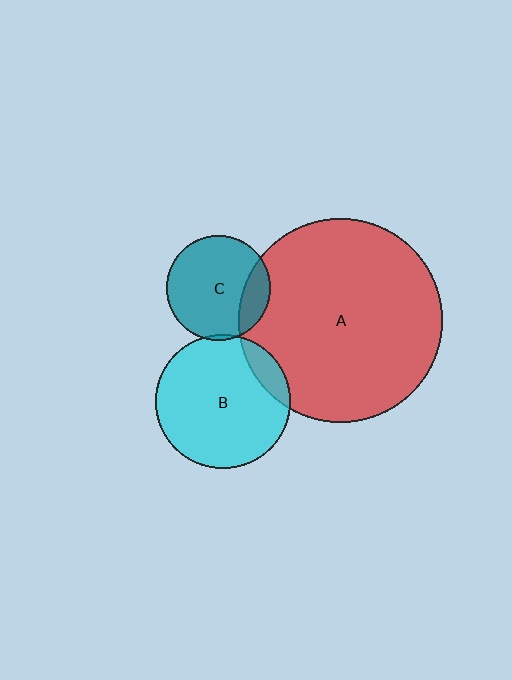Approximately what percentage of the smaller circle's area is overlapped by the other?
Approximately 5%.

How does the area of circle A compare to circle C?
Approximately 3.8 times.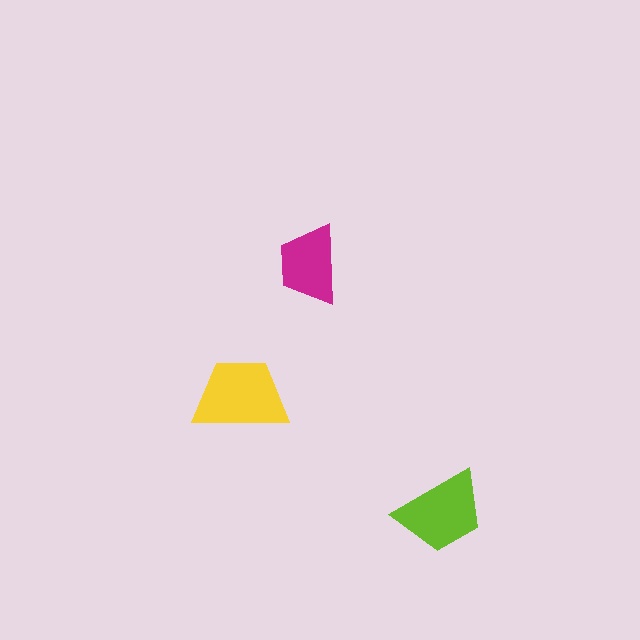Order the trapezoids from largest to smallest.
the yellow one, the lime one, the magenta one.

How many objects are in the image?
There are 3 objects in the image.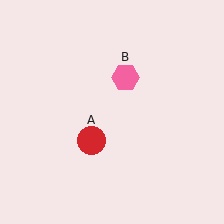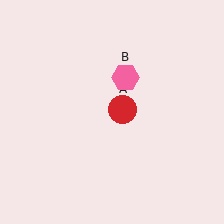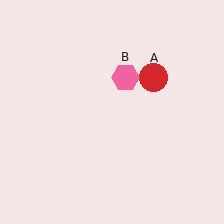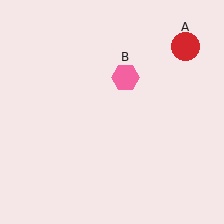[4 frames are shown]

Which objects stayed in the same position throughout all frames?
Pink hexagon (object B) remained stationary.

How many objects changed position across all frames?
1 object changed position: red circle (object A).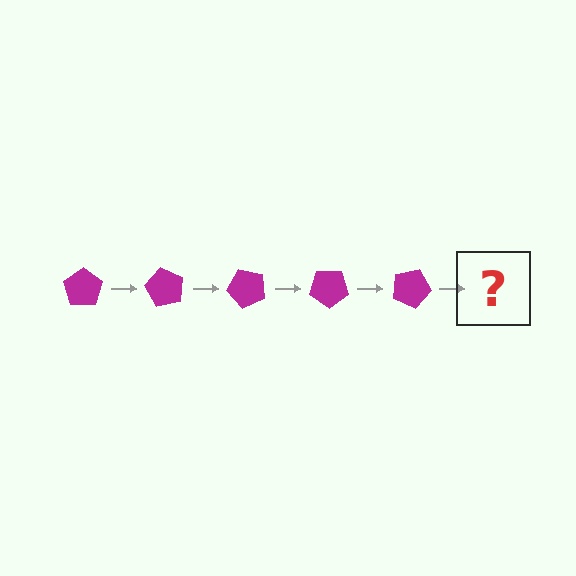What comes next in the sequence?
The next element should be a magenta pentagon rotated 300 degrees.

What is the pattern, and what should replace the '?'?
The pattern is that the pentagon rotates 60 degrees each step. The '?' should be a magenta pentagon rotated 300 degrees.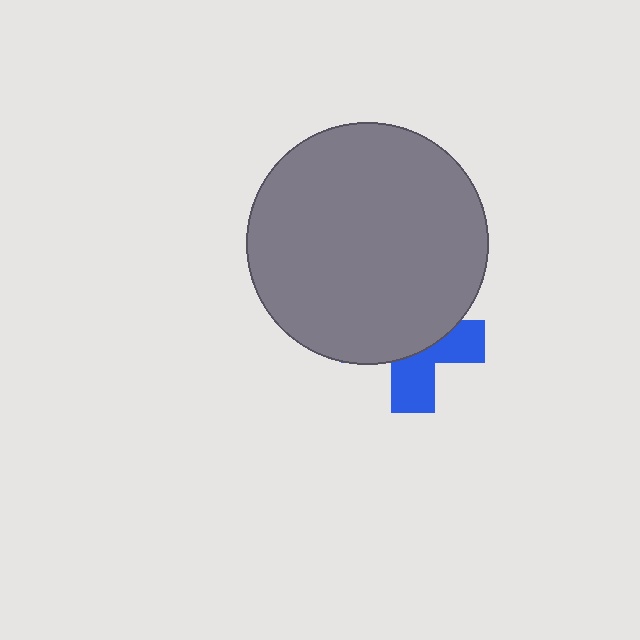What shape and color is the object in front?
The object in front is a gray circle.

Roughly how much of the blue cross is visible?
A small part of it is visible (roughly 41%).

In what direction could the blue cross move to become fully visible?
The blue cross could move down. That would shift it out from behind the gray circle entirely.